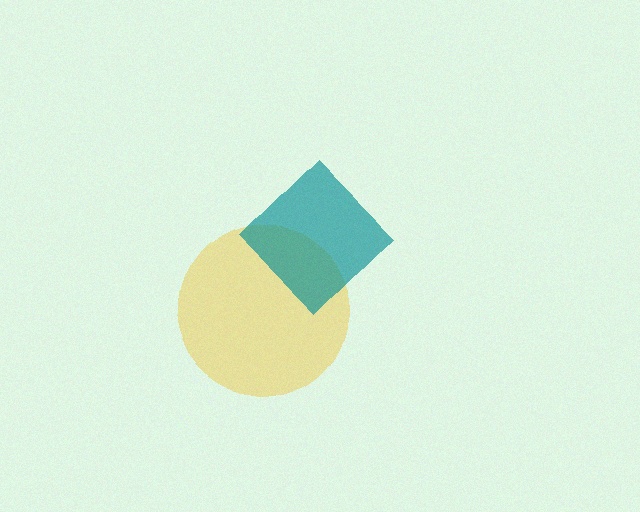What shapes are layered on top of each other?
The layered shapes are: a yellow circle, a teal diamond.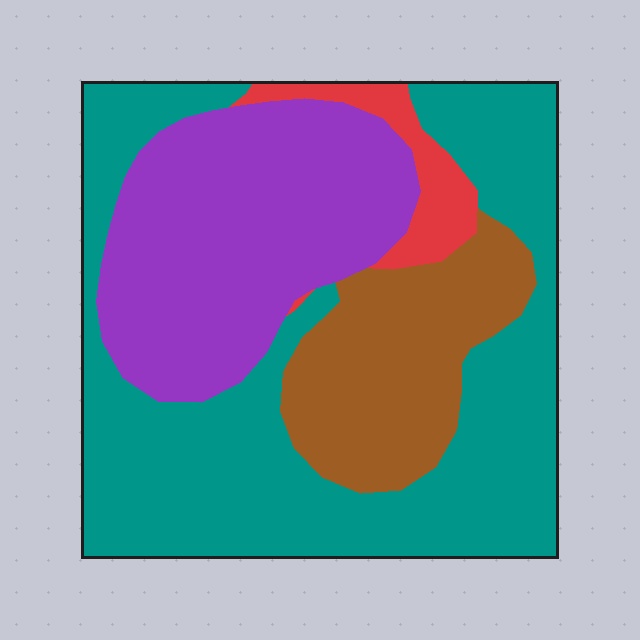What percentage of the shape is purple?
Purple covers roughly 30% of the shape.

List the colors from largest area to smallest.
From largest to smallest: teal, purple, brown, red.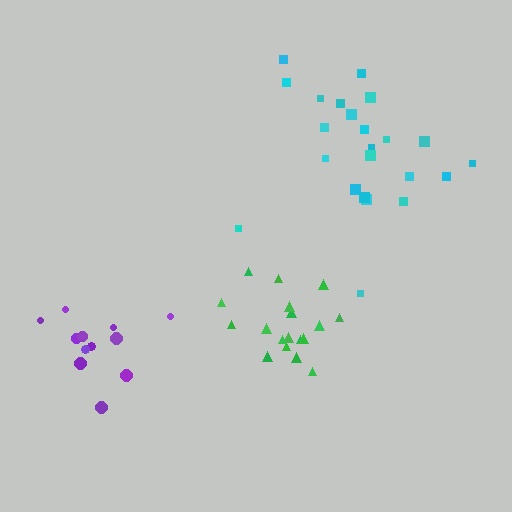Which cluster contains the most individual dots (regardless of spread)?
Cyan (23).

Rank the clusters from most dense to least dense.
green, purple, cyan.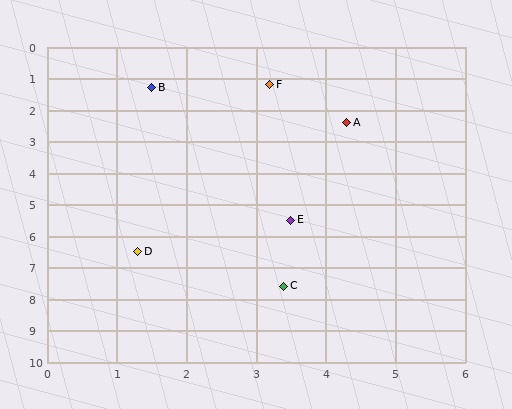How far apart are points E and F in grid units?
Points E and F are about 4.3 grid units apart.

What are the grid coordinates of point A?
Point A is at approximately (4.3, 2.4).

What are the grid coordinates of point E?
Point E is at approximately (3.5, 5.5).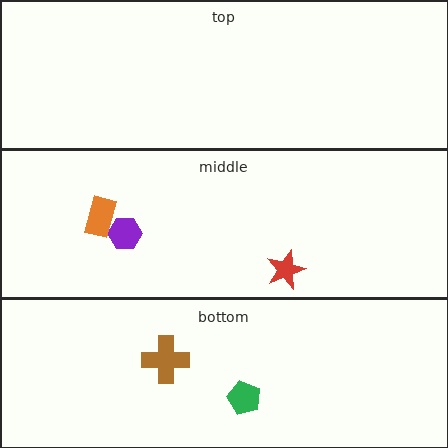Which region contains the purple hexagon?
The middle region.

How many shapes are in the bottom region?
2.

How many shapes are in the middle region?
3.